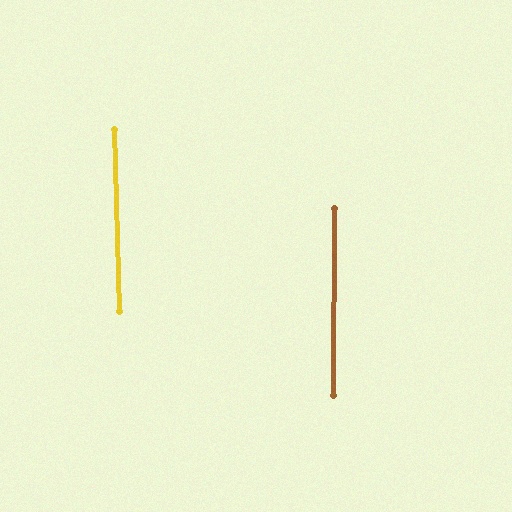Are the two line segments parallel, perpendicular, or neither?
Parallel — their directions differ by only 1.6°.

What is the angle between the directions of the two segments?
Approximately 2 degrees.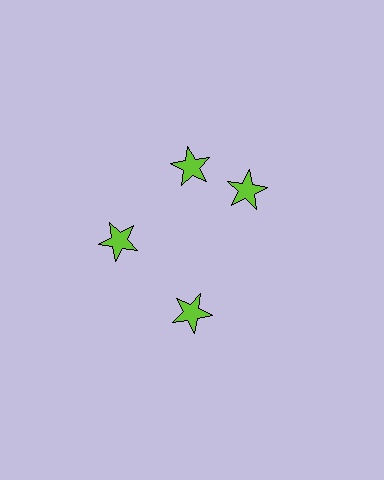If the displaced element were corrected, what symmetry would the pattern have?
It would have 4-fold rotational symmetry — the pattern would map onto itself every 90 degrees.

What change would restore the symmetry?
The symmetry would be restored by rotating it back into even spacing with its neighbors so that all 4 stars sit at equal angles and equal distance from the center.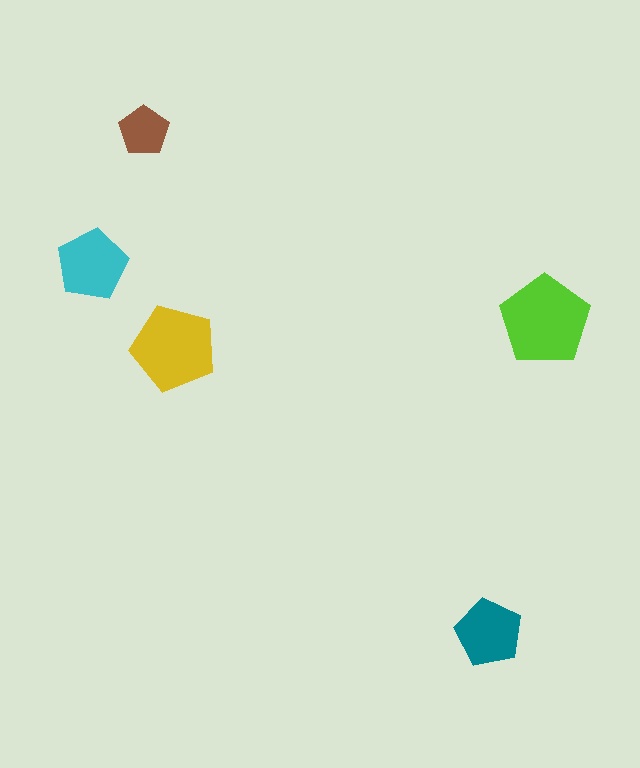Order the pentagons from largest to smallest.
the lime one, the yellow one, the cyan one, the teal one, the brown one.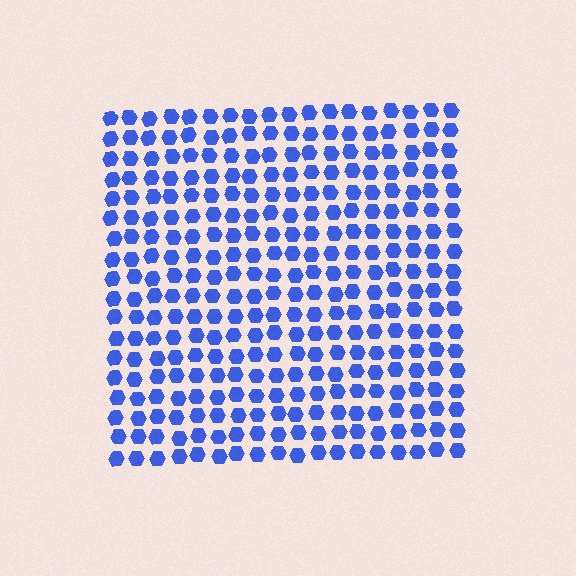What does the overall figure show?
The overall figure shows a square.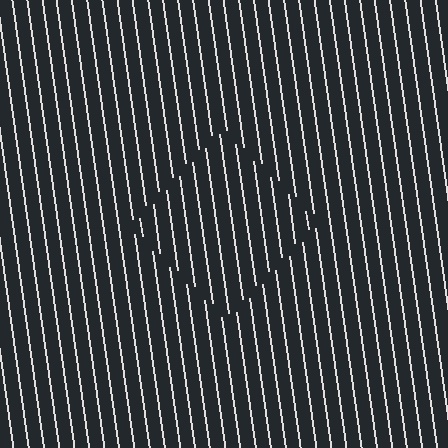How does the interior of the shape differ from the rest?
The interior of the shape contains the same grating, shifted by half a period — the contour is defined by the phase discontinuity where line-ends from the inner and outer gratings abut.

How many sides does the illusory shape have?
4 sides — the line-ends trace a square.